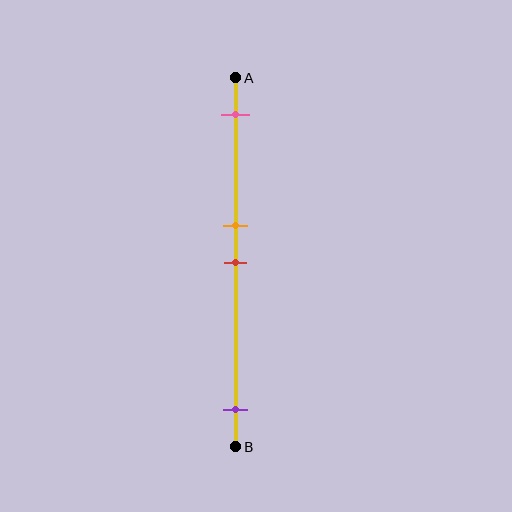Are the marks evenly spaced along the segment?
No, the marks are not evenly spaced.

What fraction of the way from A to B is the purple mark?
The purple mark is approximately 90% (0.9) of the way from A to B.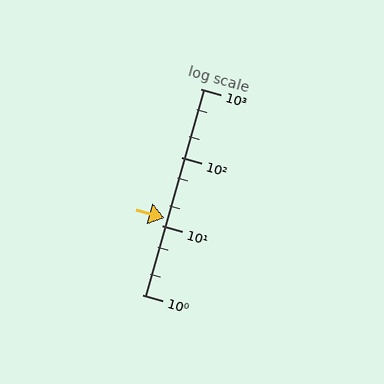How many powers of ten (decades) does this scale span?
The scale spans 3 decades, from 1 to 1000.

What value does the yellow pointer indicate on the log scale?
The pointer indicates approximately 13.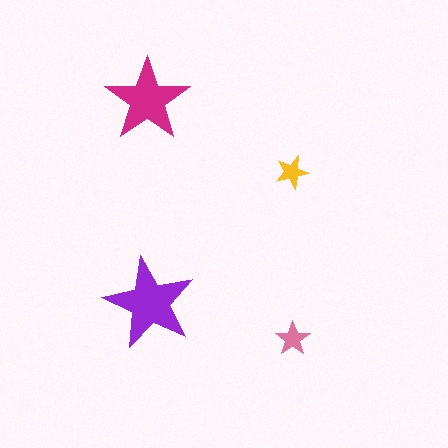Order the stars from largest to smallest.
the purple one, the magenta one, the pink one, the yellow one.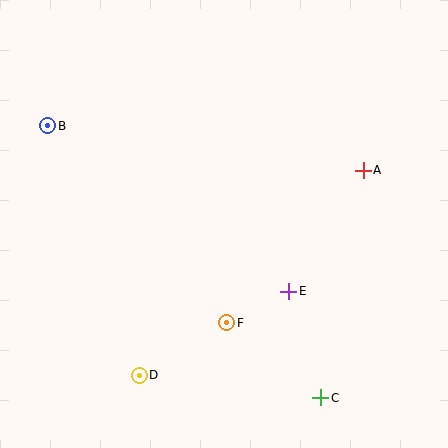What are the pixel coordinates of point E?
Point E is at (289, 291).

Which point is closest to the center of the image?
Point E at (289, 291) is closest to the center.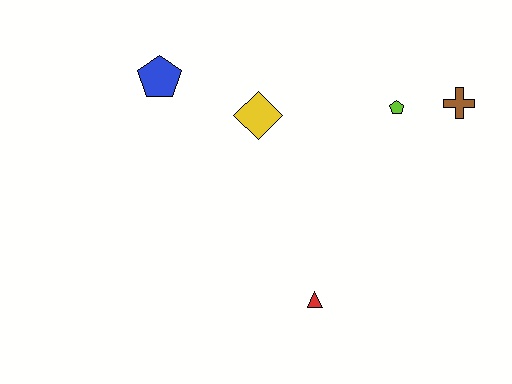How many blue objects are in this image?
There is 1 blue object.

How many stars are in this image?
There are no stars.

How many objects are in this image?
There are 5 objects.